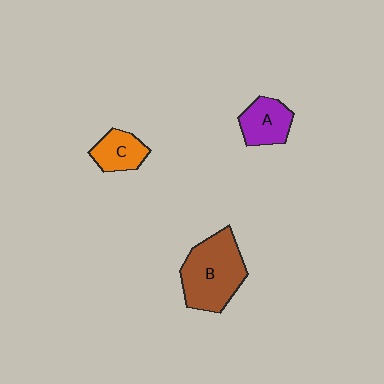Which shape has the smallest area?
Shape C (orange).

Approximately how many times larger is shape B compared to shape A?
Approximately 1.9 times.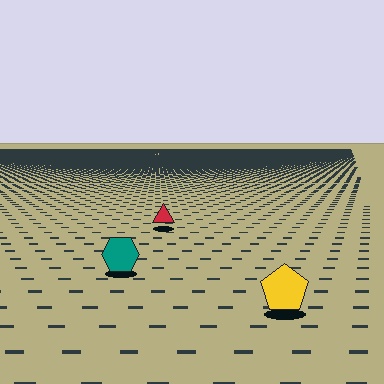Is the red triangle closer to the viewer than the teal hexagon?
No. The teal hexagon is closer — you can tell from the texture gradient: the ground texture is coarser near it.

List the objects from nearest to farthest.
From nearest to farthest: the yellow pentagon, the teal hexagon, the red triangle.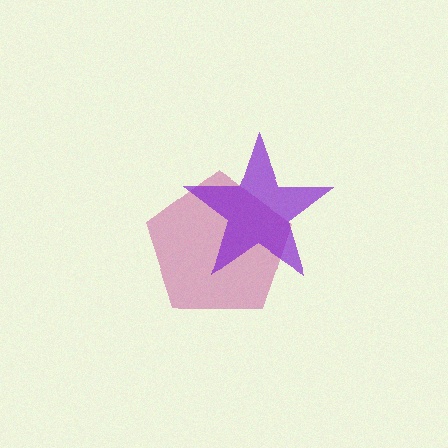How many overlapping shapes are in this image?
There are 2 overlapping shapes in the image.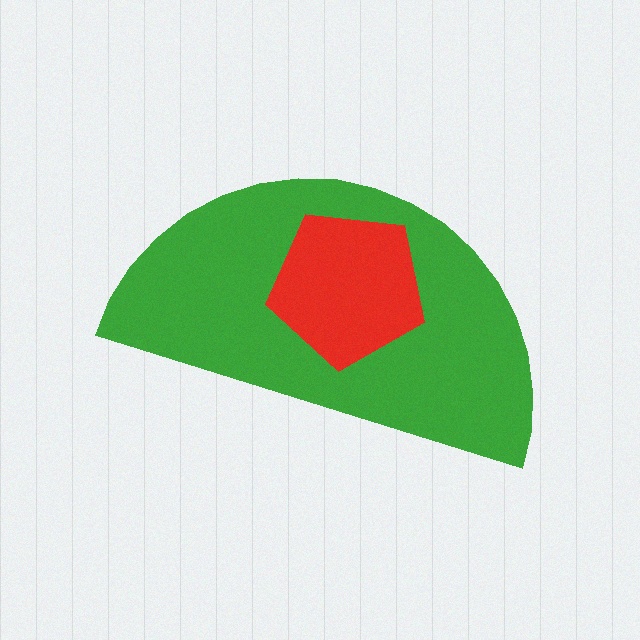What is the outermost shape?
The green semicircle.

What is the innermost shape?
The red pentagon.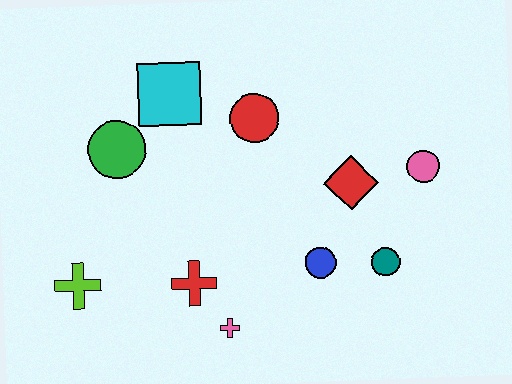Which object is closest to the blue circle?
The teal circle is closest to the blue circle.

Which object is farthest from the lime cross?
The pink circle is farthest from the lime cross.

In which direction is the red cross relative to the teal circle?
The red cross is to the left of the teal circle.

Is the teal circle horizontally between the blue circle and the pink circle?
Yes